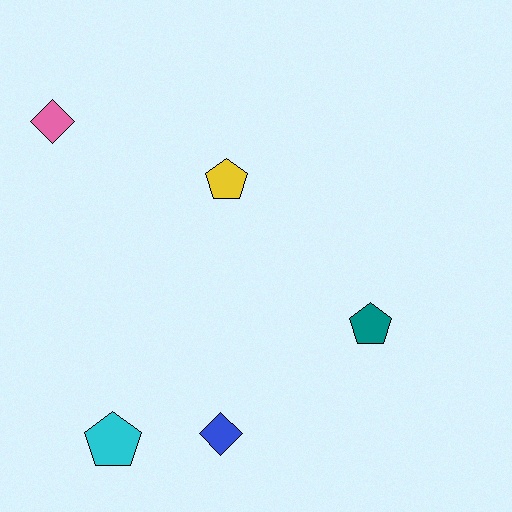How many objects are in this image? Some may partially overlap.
There are 5 objects.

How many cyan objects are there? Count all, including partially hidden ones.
There is 1 cyan object.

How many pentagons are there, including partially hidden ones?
There are 3 pentagons.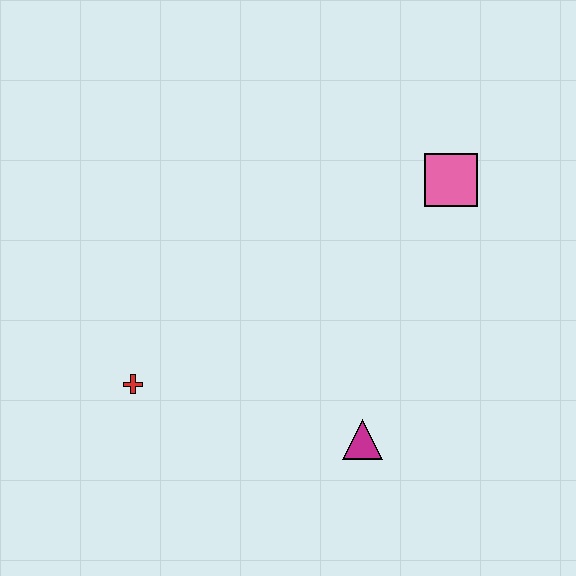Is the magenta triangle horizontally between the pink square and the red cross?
Yes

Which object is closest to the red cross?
The magenta triangle is closest to the red cross.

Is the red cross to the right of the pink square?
No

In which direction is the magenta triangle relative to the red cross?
The magenta triangle is to the right of the red cross.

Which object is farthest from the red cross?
The pink square is farthest from the red cross.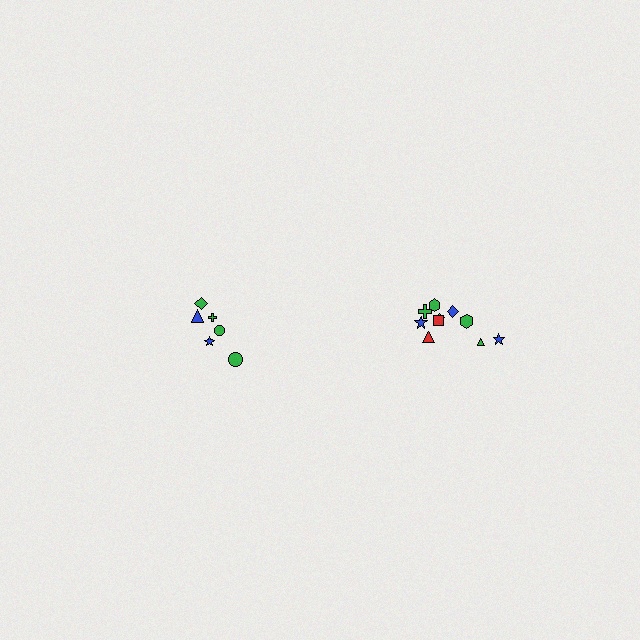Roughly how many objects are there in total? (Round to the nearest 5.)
Roughly 15 objects in total.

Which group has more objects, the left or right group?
The right group.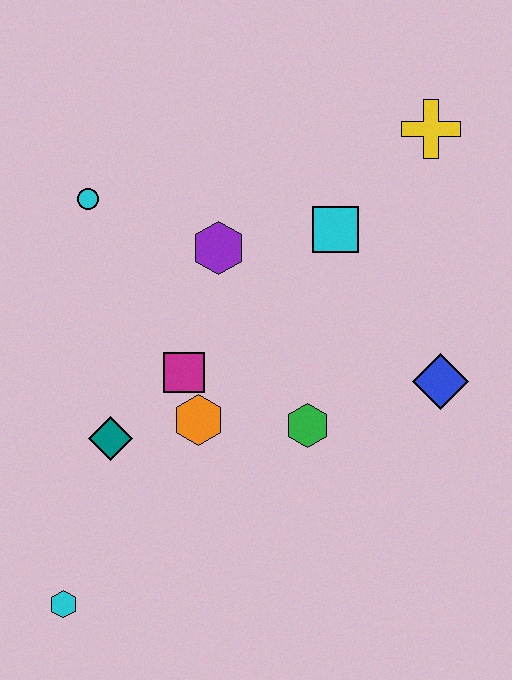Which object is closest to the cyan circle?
The purple hexagon is closest to the cyan circle.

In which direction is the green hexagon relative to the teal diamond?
The green hexagon is to the right of the teal diamond.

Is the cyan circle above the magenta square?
Yes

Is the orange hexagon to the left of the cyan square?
Yes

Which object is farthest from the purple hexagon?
The cyan hexagon is farthest from the purple hexagon.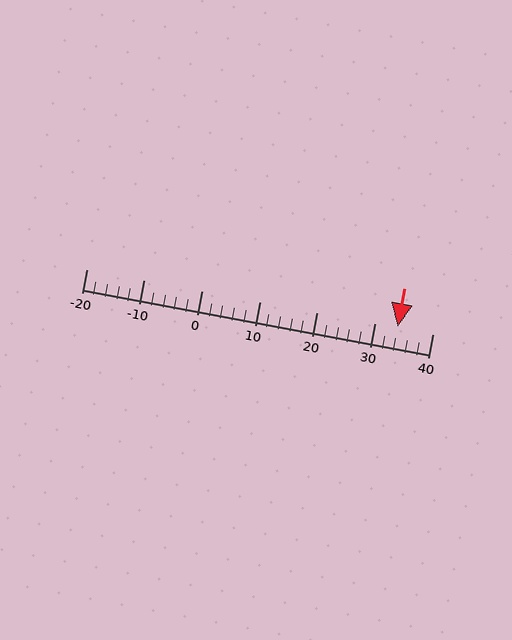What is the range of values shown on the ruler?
The ruler shows values from -20 to 40.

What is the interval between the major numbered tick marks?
The major tick marks are spaced 10 units apart.